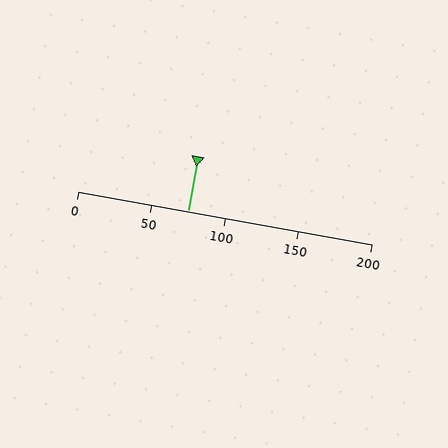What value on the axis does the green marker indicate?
The marker indicates approximately 75.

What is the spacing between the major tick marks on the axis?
The major ticks are spaced 50 apart.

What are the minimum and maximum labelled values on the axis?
The axis runs from 0 to 200.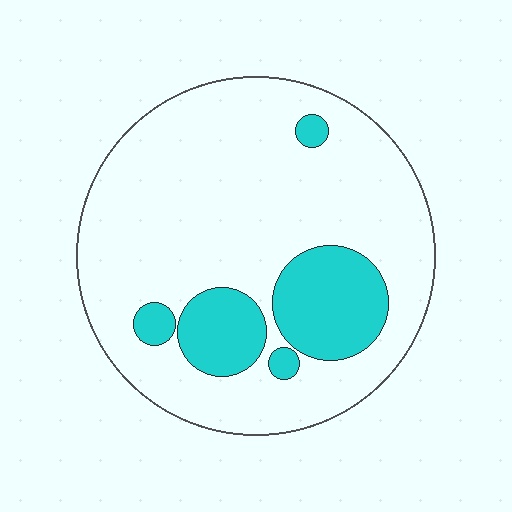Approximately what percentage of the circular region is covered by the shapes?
Approximately 20%.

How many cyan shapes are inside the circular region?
5.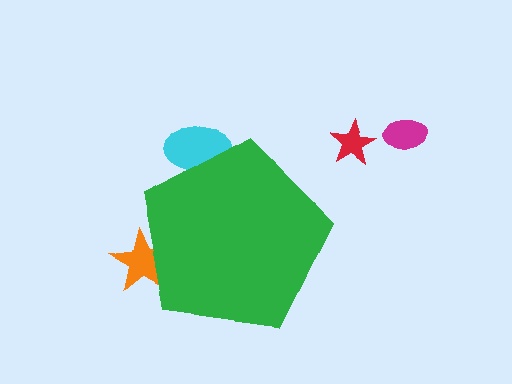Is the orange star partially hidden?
Yes, the orange star is partially hidden behind the green pentagon.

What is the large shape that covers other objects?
A green pentagon.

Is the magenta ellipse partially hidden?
No, the magenta ellipse is fully visible.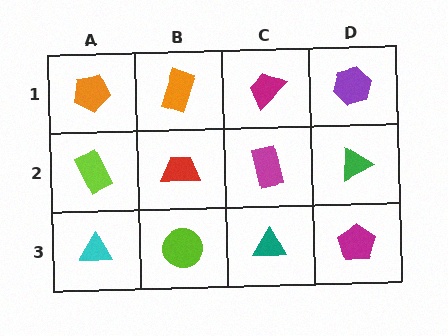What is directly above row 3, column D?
A green triangle.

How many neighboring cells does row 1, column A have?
2.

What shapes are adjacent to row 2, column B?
An orange rectangle (row 1, column B), a lime circle (row 3, column B), a lime rectangle (row 2, column A), a magenta rectangle (row 2, column C).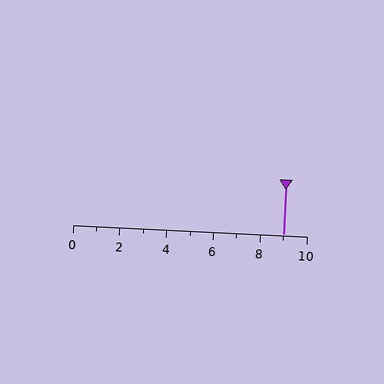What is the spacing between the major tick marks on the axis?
The major ticks are spaced 2 apart.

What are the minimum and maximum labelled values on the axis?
The axis runs from 0 to 10.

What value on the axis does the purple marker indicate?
The marker indicates approximately 9.